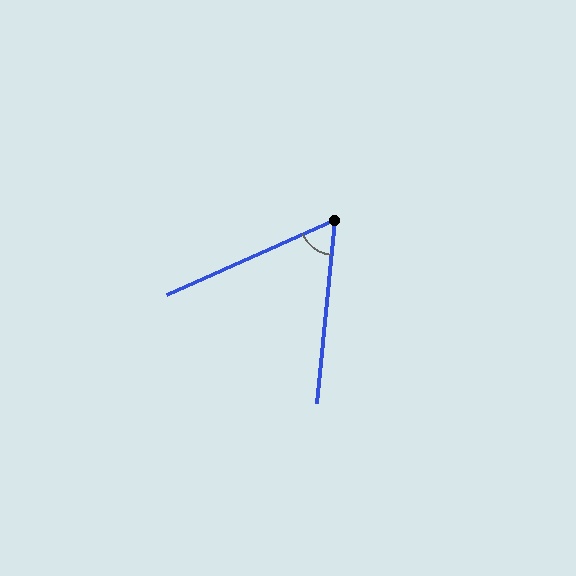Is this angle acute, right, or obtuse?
It is acute.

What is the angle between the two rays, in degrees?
Approximately 60 degrees.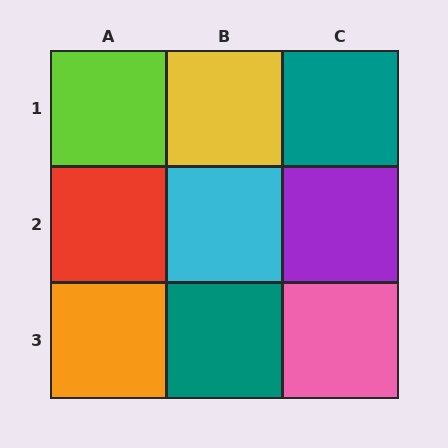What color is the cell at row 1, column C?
Teal.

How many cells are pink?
1 cell is pink.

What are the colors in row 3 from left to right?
Orange, teal, pink.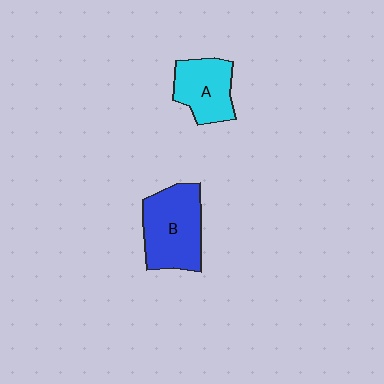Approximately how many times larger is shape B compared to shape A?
Approximately 1.4 times.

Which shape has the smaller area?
Shape A (cyan).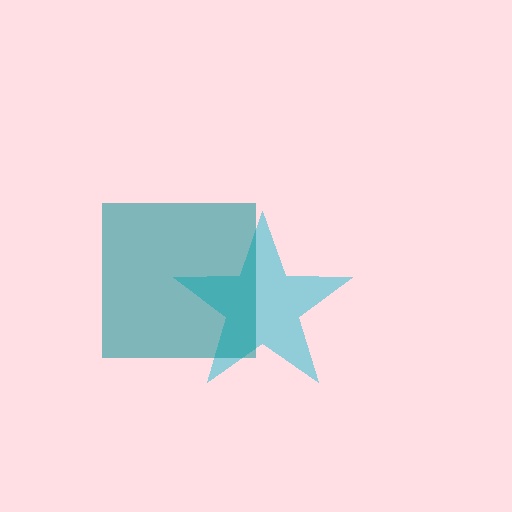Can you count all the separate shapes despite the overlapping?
Yes, there are 2 separate shapes.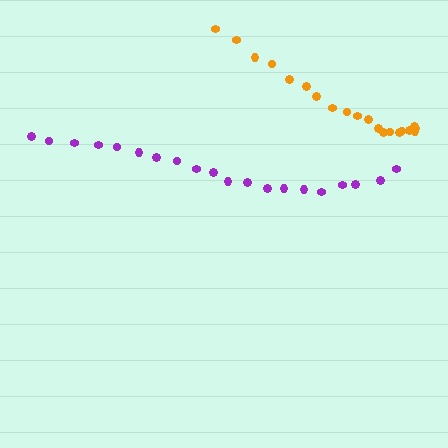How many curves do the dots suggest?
There are 2 distinct paths.